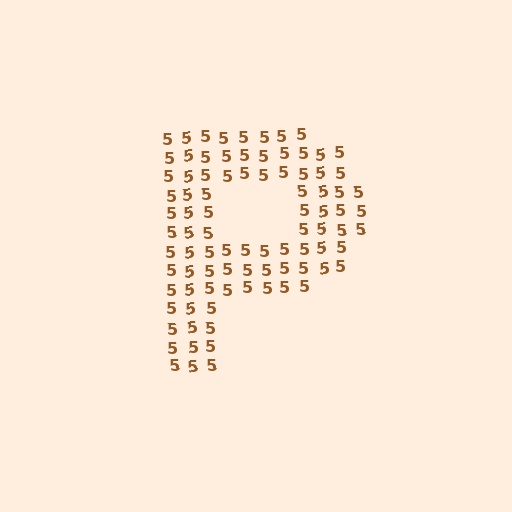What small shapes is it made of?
It is made of small digit 5's.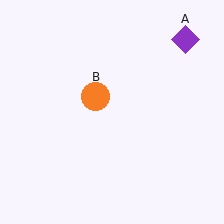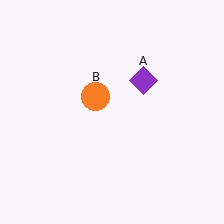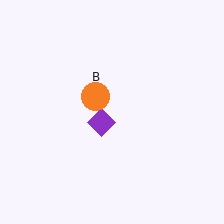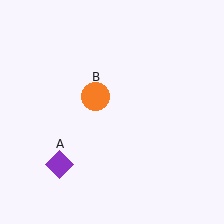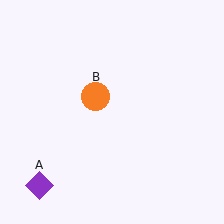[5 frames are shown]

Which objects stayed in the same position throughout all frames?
Orange circle (object B) remained stationary.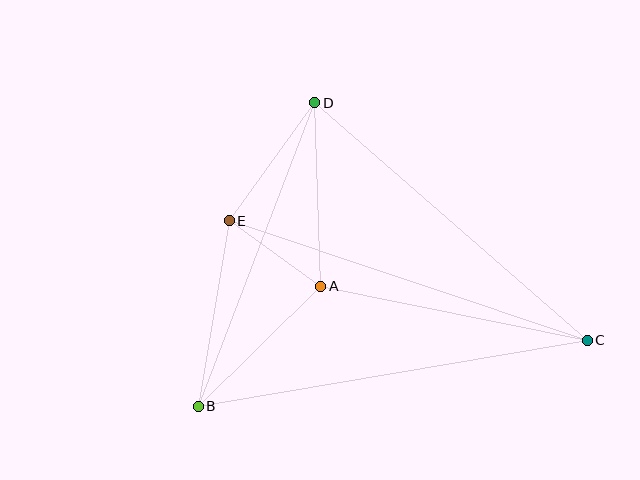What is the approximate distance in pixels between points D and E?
The distance between D and E is approximately 145 pixels.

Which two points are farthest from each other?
Points B and C are farthest from each other.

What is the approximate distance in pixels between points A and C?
The distance between A and C is approximately 272 pixels.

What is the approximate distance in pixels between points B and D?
The distance between B and D is approximately 325 pixels.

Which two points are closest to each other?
Points A and E are closest to each other.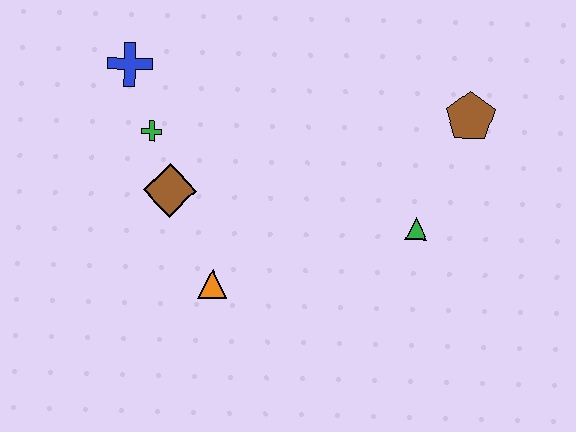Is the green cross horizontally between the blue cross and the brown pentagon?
Yes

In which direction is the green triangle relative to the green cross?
The green triangle is to the right of the green cross.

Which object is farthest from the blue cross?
The brown pentagon is farthest from the blue cross.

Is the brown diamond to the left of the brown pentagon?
Yes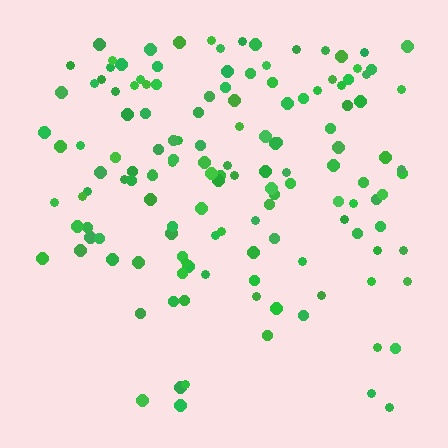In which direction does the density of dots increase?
From bottom to top, with the top side densest.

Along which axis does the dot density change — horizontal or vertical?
Vertical.